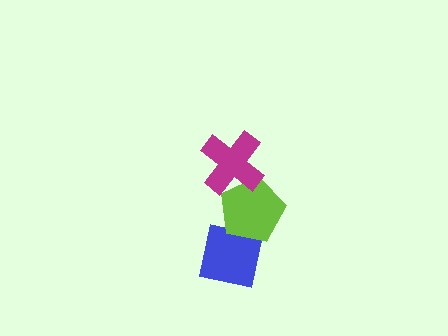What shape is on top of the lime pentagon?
The magenta cross is on top of the lime pentagon.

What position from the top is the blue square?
The blue square is 3rd from the top.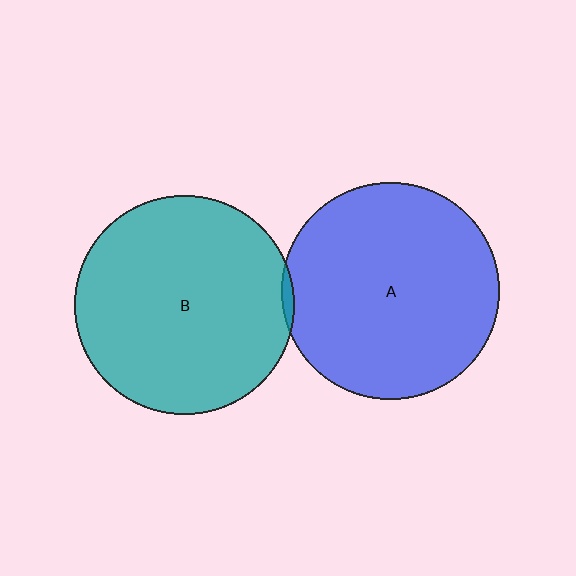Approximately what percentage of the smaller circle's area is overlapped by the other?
Approximately 5%.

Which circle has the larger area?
Circle B (teal).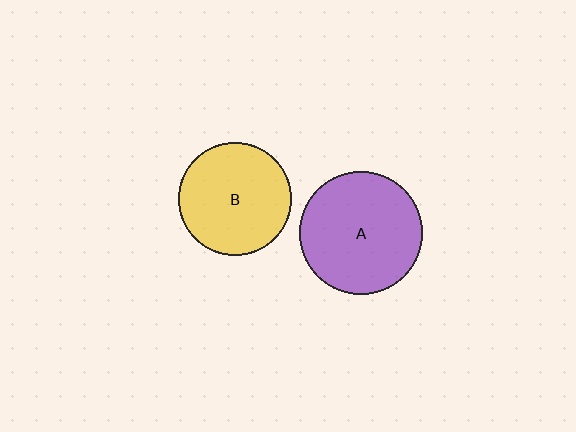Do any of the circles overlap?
No, none of the circles overlap.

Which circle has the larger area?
Circle A (purple).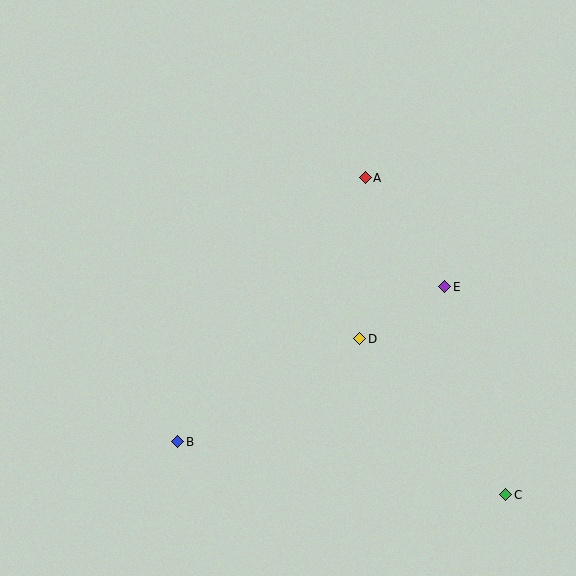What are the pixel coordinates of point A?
Point A is at (365, 178).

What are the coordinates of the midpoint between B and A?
The midpoint between B and A is at (271, 310).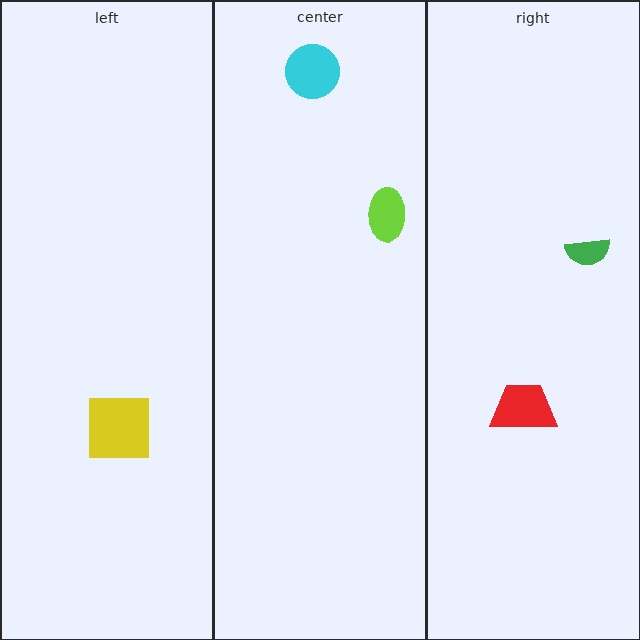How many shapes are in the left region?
1.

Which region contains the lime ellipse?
The center region.